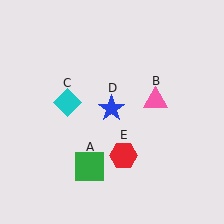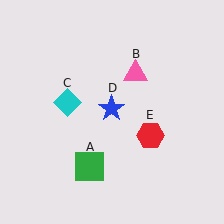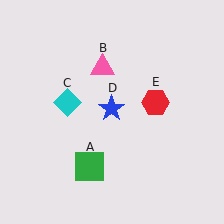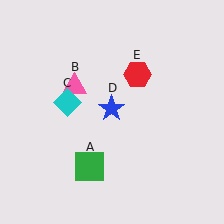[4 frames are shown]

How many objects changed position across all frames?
2 objects changed position: pink triangle (object B), red hexagon (object E).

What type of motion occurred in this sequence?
The pink triangle (object B), red hexagon (object E) rotated counterclockwise around the center of the scene.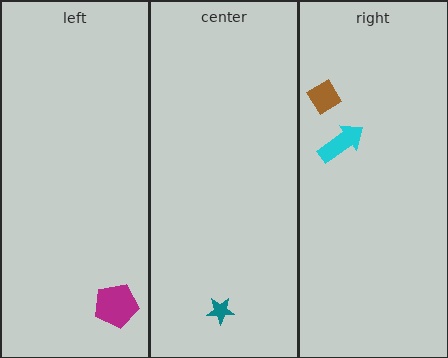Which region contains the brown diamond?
The right region.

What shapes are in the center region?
The teal star.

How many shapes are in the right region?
2.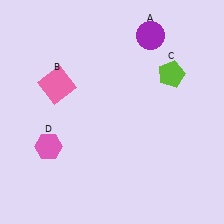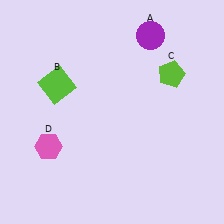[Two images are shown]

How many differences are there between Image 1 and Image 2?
There is 1 difference between the two images.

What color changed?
The square (B) changed from pink in Image 1 to lime in Image 2.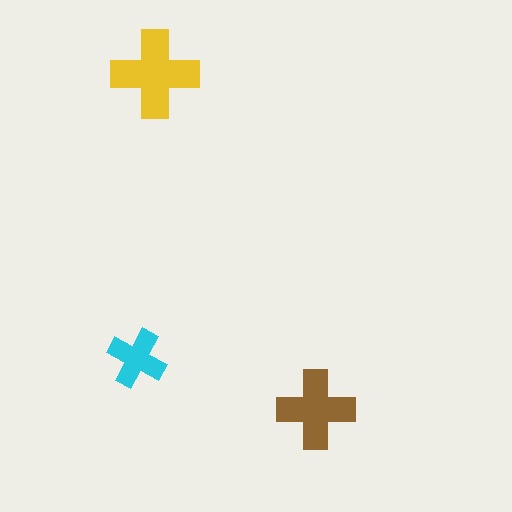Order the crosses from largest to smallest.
the yellow one, the brown one, the cyan one.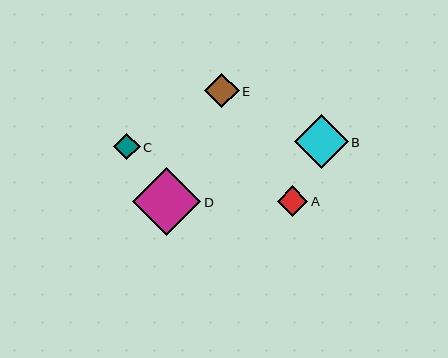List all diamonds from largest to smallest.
From largest to smallest: D, B, E, A, C.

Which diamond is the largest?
Diamond D is the largest with a size of approximately 69 pixels.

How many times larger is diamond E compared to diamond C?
Diamond E is approximately 1.3 times the size of diamond C.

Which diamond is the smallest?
Diamond C is the smallest with a size of approximately 26 pixels.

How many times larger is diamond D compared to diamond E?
Diamond D is approximately 2.0 times the size of diamond E.